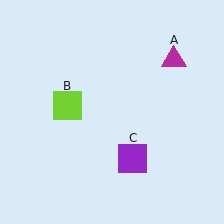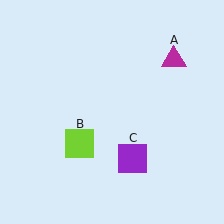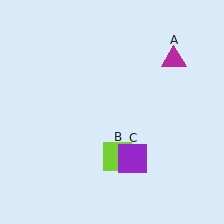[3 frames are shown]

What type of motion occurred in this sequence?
The lime square (object B) rotated counterclockwise around the center of the scene.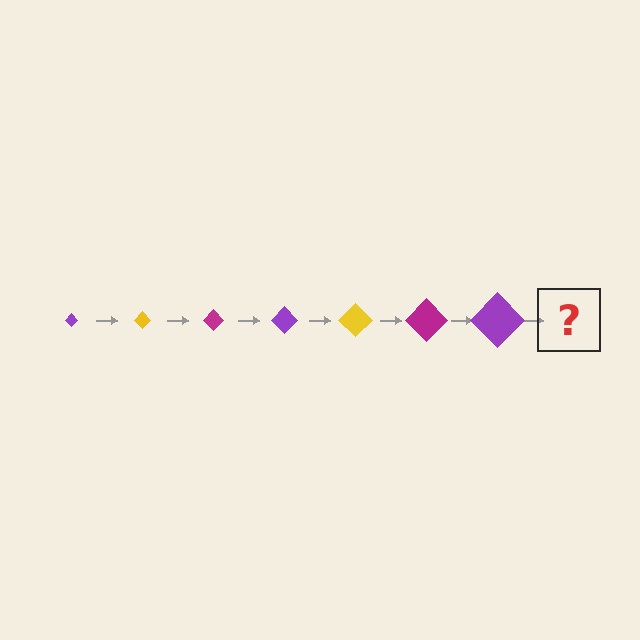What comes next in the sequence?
The next element should be a yellow diamond, larger than the previous one.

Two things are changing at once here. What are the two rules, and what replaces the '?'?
The two rules are that the diamond grows larger each step and the color cycles through purple, yellow, and magenta. The '?' should be a yellow diamond, larger than the previous one.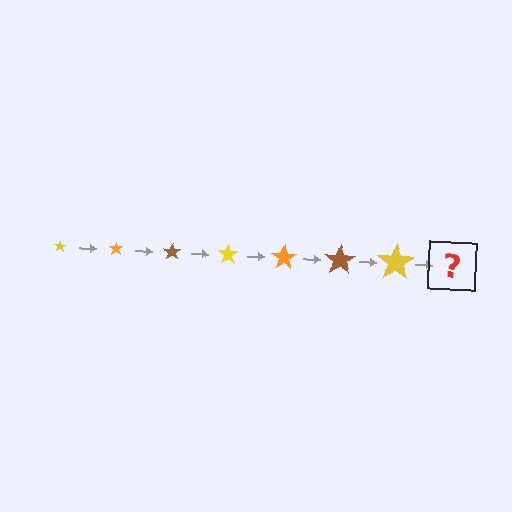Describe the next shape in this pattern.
It should be an orange star, larger than the previous one.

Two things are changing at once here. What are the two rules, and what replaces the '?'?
The two rules are that the star grows larger each step and the color cycles through yellow, orange, and brown. The '?' should be an orange star, larger than the previous one.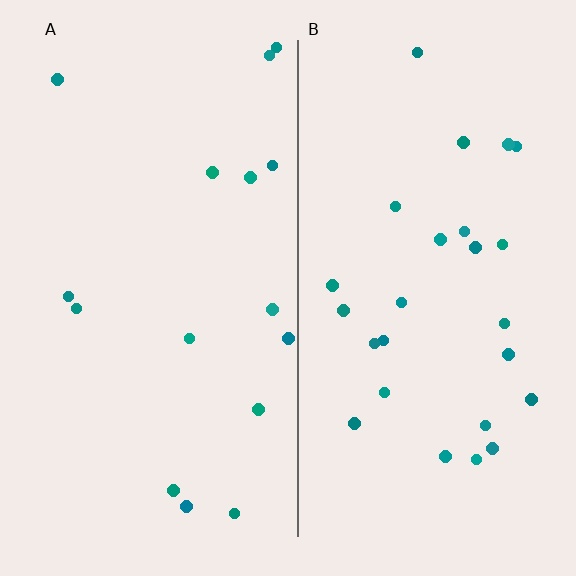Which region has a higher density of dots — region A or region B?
B (the right).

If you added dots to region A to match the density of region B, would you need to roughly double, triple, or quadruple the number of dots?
Approximately double.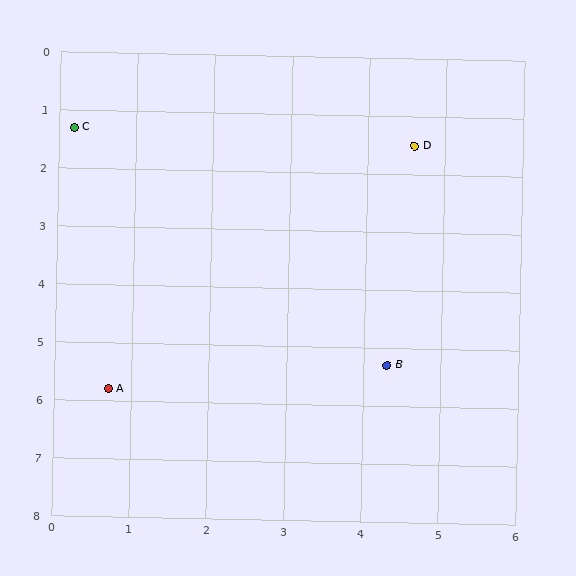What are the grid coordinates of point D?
Point D is at approximately (4.6, 1.5).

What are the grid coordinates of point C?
Point C is at approximately (0.2, 1.3).